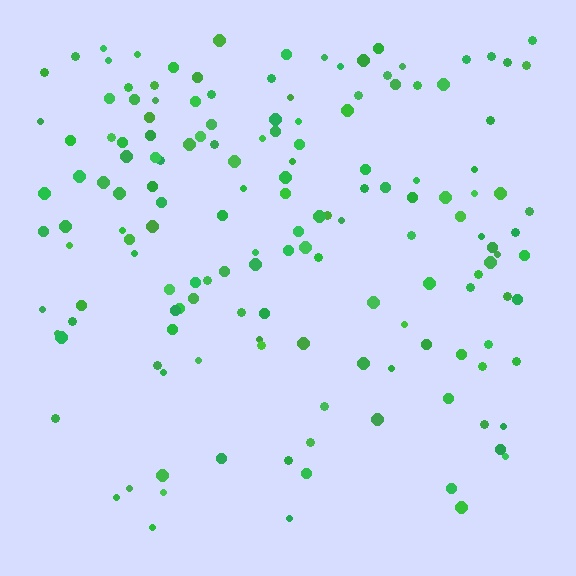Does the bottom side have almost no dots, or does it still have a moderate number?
Still a moderate number, just noticeably fewer than the top.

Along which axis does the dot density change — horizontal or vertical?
Vertical.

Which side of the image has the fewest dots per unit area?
The bottom.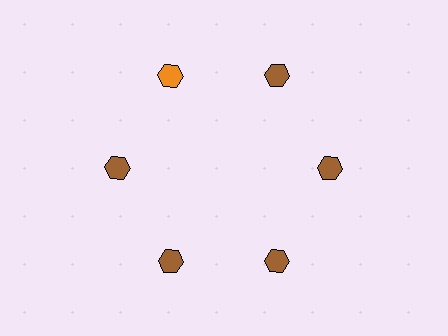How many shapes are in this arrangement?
There are 6 shapes arranged in a ring pattern.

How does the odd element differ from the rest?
It has a different color: orange instead of brown.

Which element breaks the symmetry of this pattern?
The orange hexagon at roughly the 11 o'clock position breaks the symmetry. All other shapes are brown hexagons.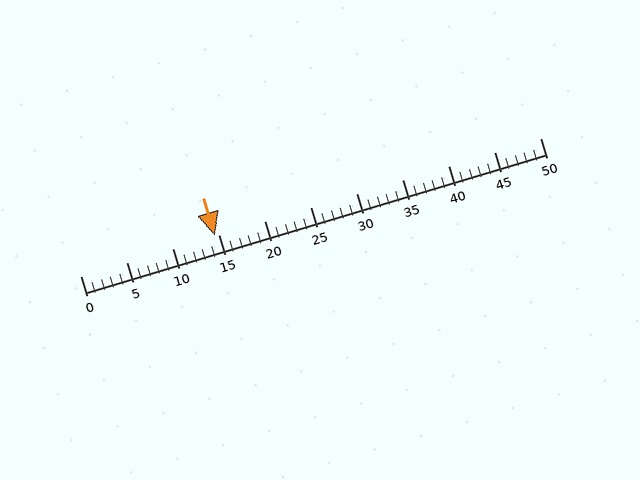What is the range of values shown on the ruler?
The ruler shows values from 0 to 50.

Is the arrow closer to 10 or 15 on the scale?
The arrow is closer to 15.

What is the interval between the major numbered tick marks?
The major tick marks are spaced 5 units apart.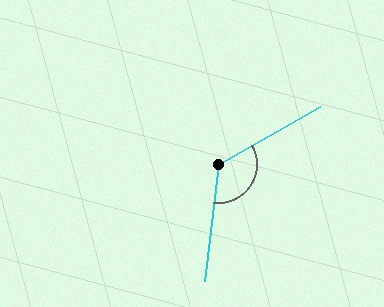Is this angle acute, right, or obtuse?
It is obtuse.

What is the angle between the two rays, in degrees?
Approximately 126 degrees.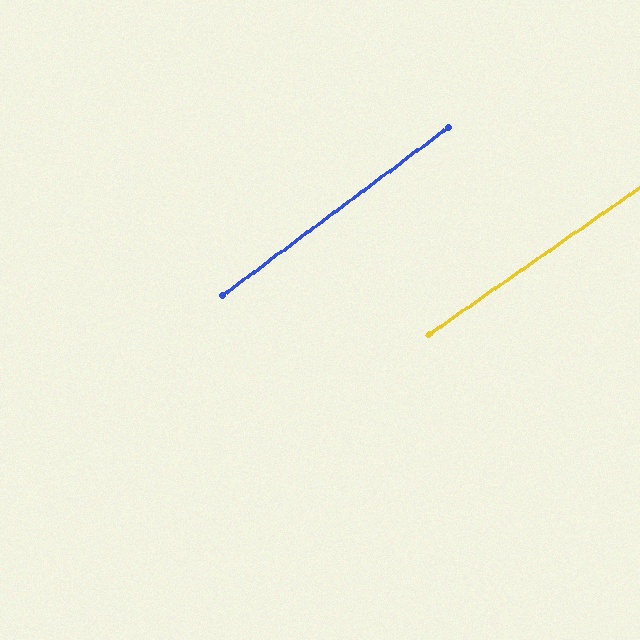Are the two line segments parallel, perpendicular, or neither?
Parallel — their directions differ by only 1.9°.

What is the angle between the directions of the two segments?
Approximately 2 degrees.